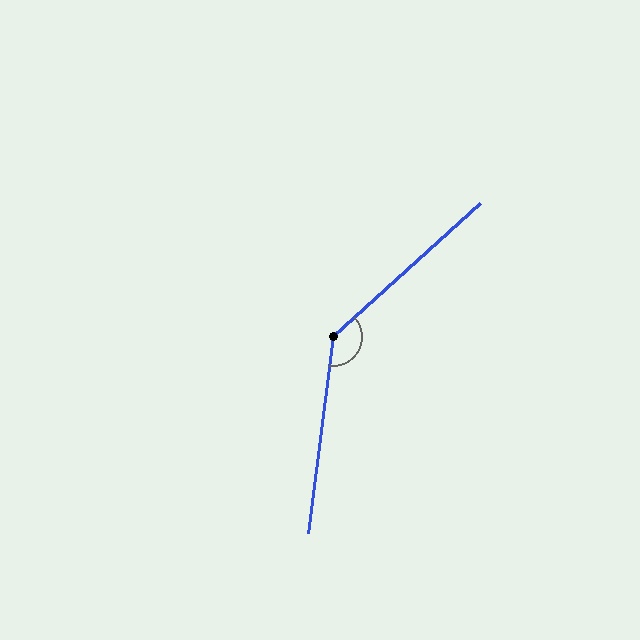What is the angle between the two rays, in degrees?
Approximately 140 degrees.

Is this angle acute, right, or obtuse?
It is obtuse.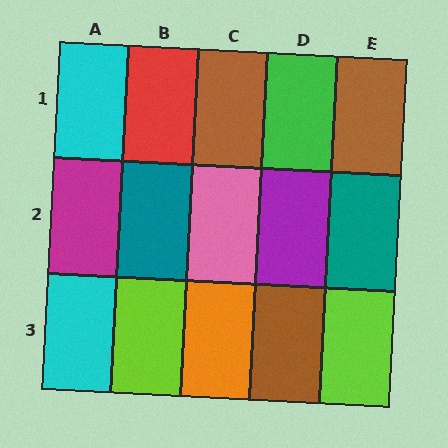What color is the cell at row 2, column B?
Teal.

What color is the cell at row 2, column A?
Magenta.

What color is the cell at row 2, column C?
Pink.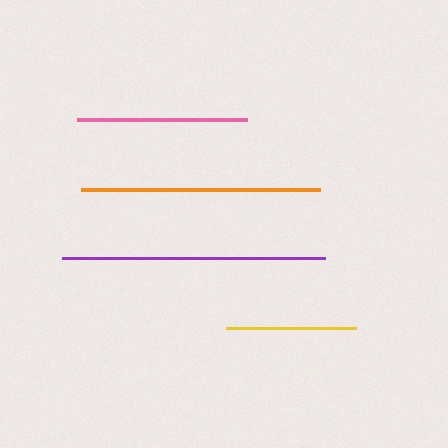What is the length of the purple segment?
The purple segment is approximately 264 pixels long.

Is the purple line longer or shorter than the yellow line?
The purple line is longer than the yellow line.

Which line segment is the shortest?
The yellow line is the shortest at approximately 129 pixels.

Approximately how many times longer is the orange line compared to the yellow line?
The orange line is approximately 1.8 times the length of the yellow line.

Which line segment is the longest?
The purple line is the longest at approximately 264 pixels.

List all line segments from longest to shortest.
From longest to shortest: purple, orange, pink, yellow.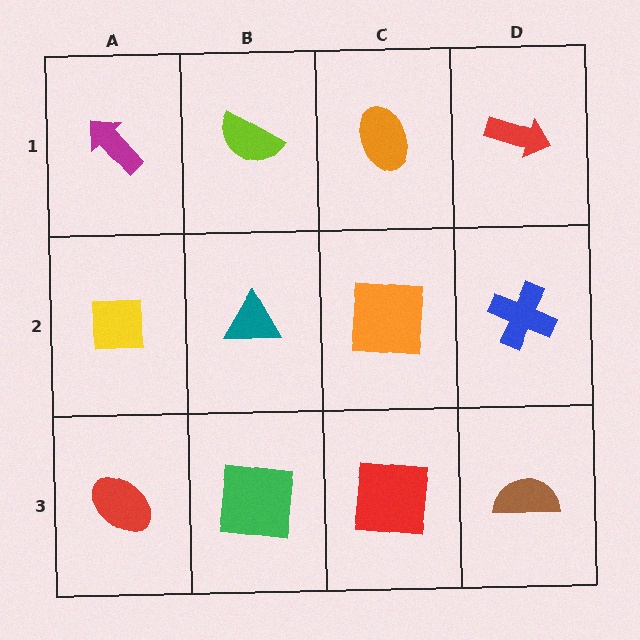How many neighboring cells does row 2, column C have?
4.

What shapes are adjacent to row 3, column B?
A teal triangle (row 2, column B), a red ellipse (row 3, column A), a red square (row 3, column C).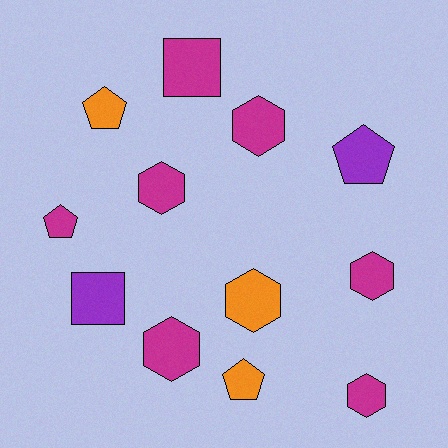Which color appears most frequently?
Magenta, with 7 objects.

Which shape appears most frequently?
Hexagon, with 6 objects.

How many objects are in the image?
There are 12 objects.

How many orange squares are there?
There are no orange squares.